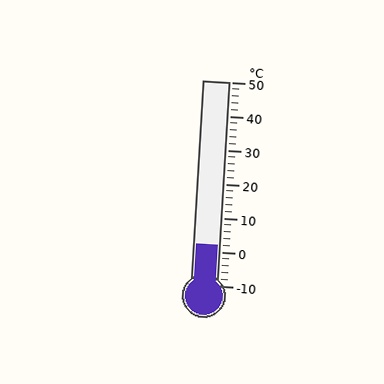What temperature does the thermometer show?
The thermometer shows approximately 2°C.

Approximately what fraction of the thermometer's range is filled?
The thermometer is filled to approximately 20% of its range.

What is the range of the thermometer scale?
The thermometer scale ranges from -10°C to 50°C.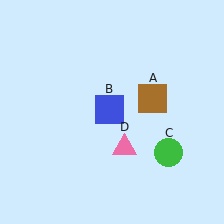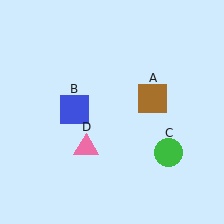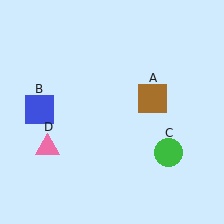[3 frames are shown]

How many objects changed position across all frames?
2 objects changed position: blue square (object B), pink triangle (object D).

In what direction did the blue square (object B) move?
The blue square (object B) moved left.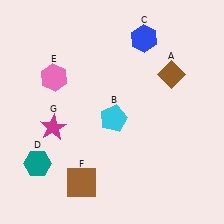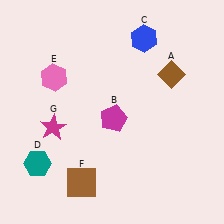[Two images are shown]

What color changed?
The pentagon (B) changed from cyan in Image 1 to magenta in Image 2.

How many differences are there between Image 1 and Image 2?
There is 1 difference between the two images.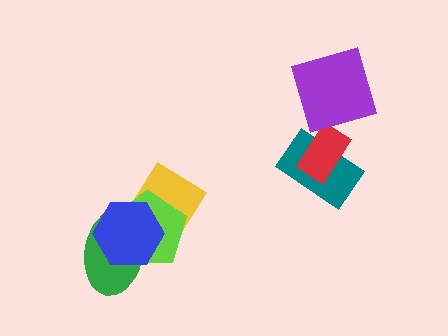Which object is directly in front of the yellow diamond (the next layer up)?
The lime pentagon is directly in front of the yellow diamond.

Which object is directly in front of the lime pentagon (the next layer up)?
The green ellipse is directly in front of the lime pentagon.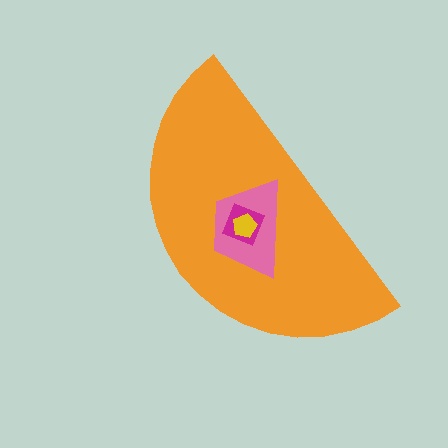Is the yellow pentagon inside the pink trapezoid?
Yes.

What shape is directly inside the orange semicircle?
The pink trapezoid.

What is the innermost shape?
The yellow pentagon.